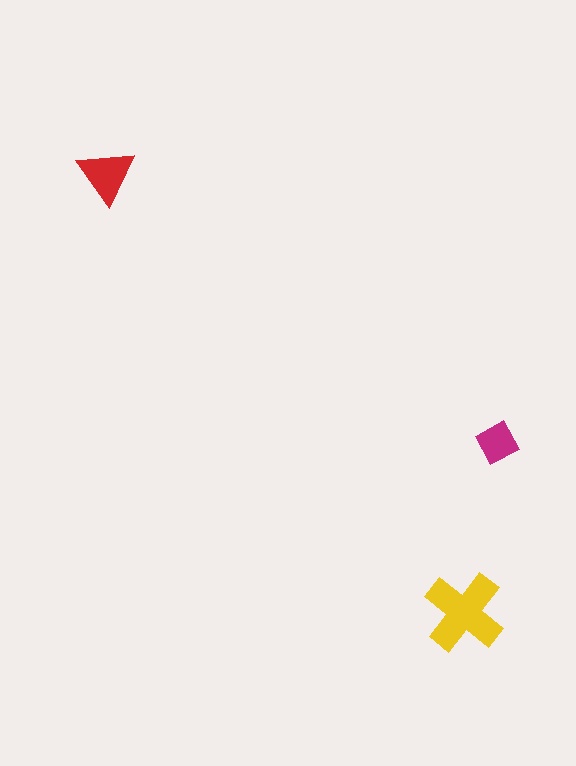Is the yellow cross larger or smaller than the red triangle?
Larger.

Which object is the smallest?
The magenta diamond.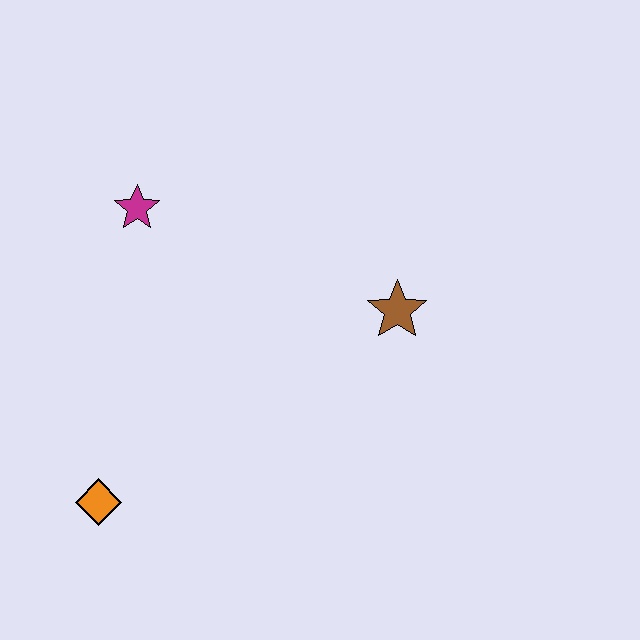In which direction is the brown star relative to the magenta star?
The brown star is to the right of the magenta star.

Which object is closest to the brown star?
The magenta star is closest to the brown star.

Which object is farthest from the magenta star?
The orange diamond is farthest from the magenta star.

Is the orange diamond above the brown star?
No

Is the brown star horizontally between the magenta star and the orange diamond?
No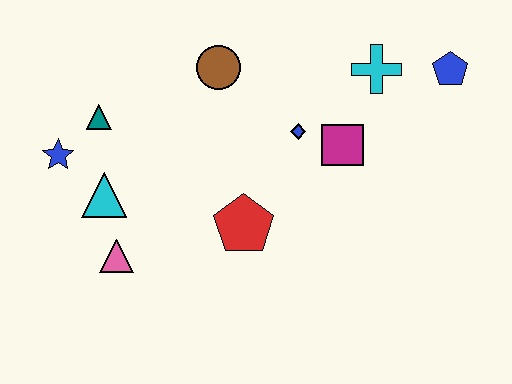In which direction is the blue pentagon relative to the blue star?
The blue pentagon is to the right of the blue star.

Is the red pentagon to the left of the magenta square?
Yes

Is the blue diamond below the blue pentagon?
Yes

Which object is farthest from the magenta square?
The blue star is farthest from the magenta square.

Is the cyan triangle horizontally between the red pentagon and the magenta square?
No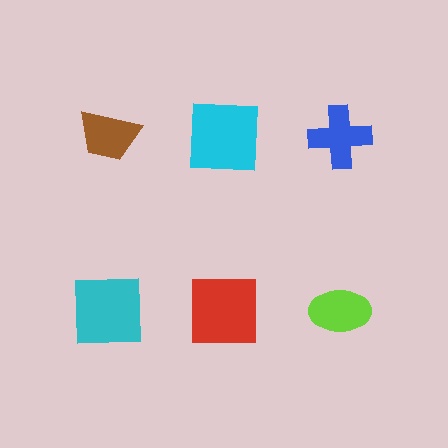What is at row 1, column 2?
A cyan square.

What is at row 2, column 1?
A cyan square.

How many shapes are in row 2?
3 shapes.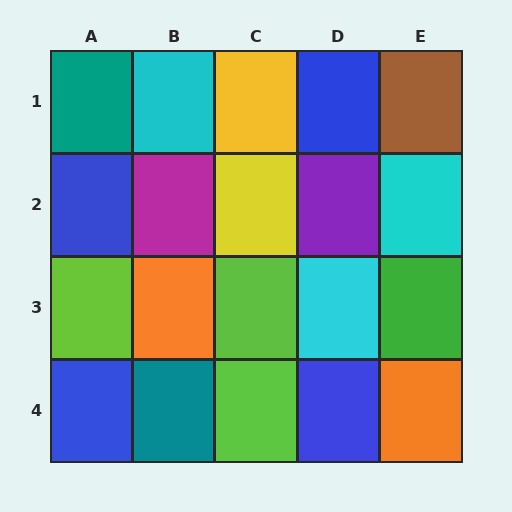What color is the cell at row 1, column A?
Teal.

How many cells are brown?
1 cell is brown.